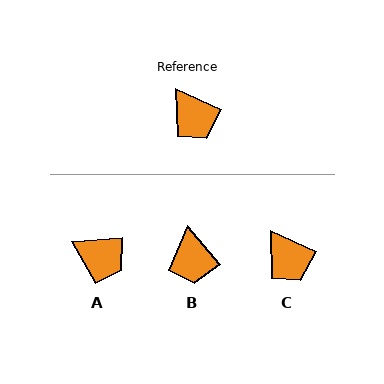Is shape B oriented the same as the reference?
No, it is off by about 25 degrees.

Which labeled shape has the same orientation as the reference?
C.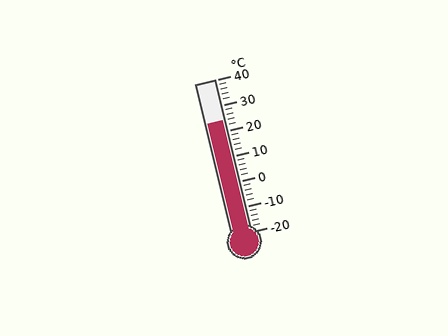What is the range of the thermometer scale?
The thermometer scale ranges from -20°C to 40°C.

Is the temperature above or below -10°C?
The temperature is above -10°C.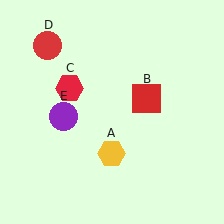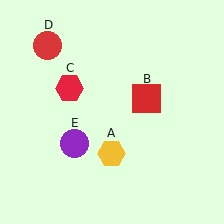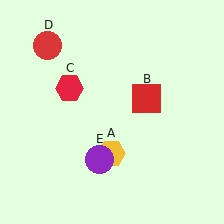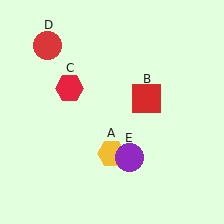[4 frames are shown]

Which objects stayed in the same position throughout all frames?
Yellow hexagon (object A) and red square (object B) and red hexagon (object C) and red circle (object D) remained stationary.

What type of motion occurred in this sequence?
The purple circle (object E) rotated counterclockwise around the center of the scene.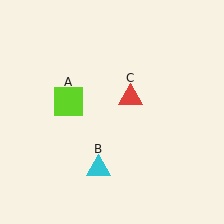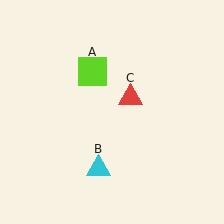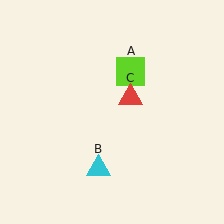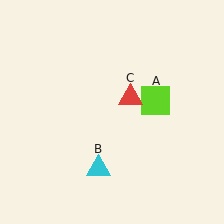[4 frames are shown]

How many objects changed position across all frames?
1 object changed position: lime square (object A).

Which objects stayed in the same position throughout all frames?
Cyan triangle (object B) and red triangle (object C) remained stationary.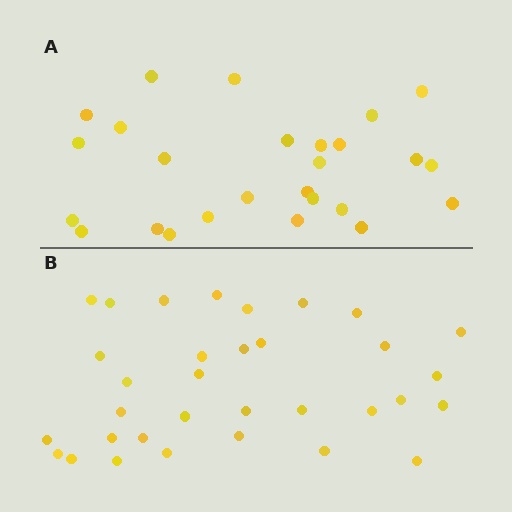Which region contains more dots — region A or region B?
Region B (the bottom region) has more dots.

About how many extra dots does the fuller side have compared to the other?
Region B has roughly 8 or so more dots than region A.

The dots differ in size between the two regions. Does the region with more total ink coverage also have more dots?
No. Region A has more total ink coverage because its dots are larger, but region B actually contains more individual dots. Total area can be misleading — the number of items is what matters here.